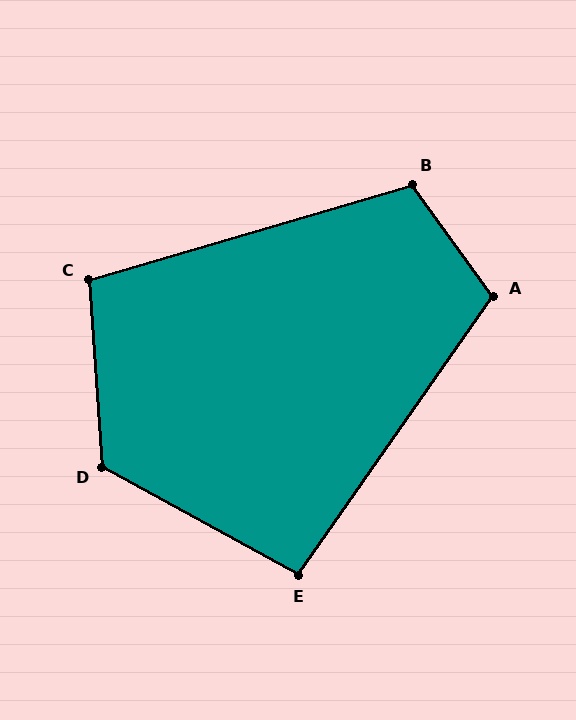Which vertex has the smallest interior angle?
E, at approximately 96 degrees.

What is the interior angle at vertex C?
Approximately 102 degrees (obtuse).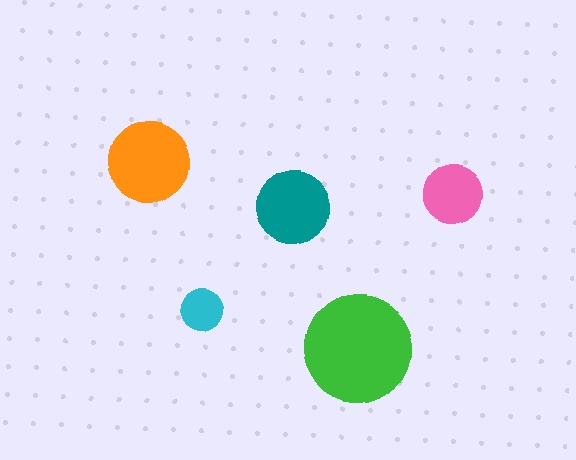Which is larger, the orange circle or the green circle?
The green one.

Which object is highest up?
The orange circle is topmost.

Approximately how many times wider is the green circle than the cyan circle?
About 2.5 times wider.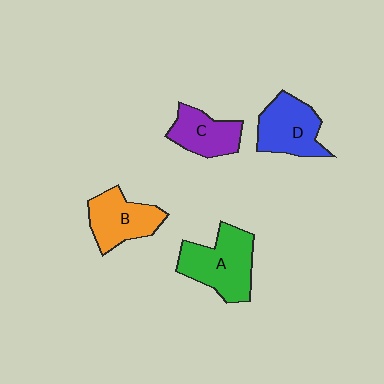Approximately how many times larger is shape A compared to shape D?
Approximately 1.2 times.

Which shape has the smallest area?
Shape C (purple).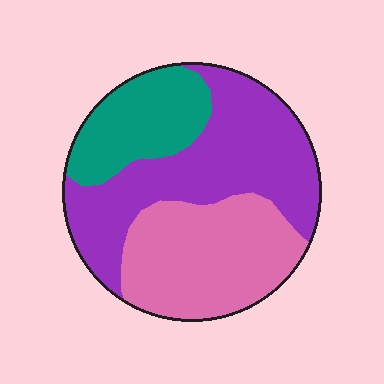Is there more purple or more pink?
Purple.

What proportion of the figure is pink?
Pink covers about 35% of the figure.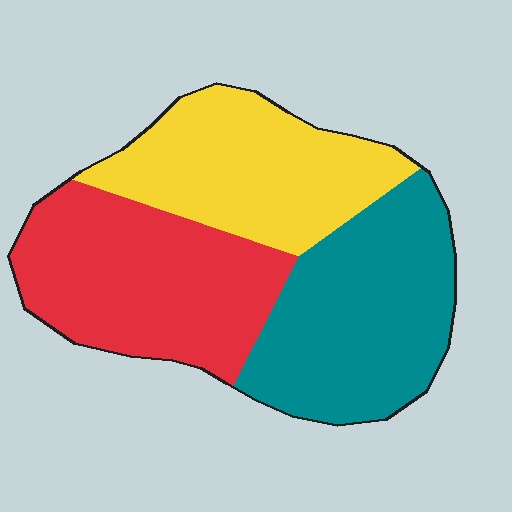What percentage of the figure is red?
Red covers about 35% of the figure.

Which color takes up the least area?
Yellow, at roughly 30%.